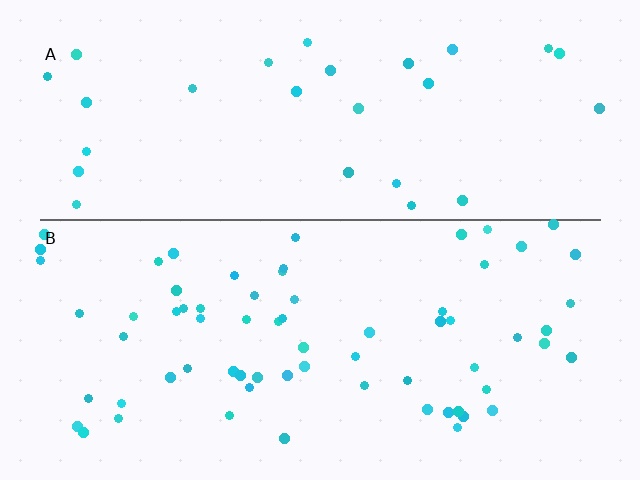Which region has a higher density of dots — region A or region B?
B (the bottom).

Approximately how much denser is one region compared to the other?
Approximately 2.4× — region B over region A.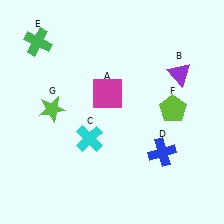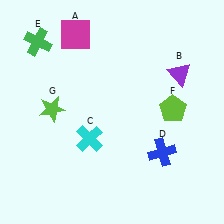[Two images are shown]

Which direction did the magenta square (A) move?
The magenta square (A) moved up.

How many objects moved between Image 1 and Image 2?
1 object moved between the two images.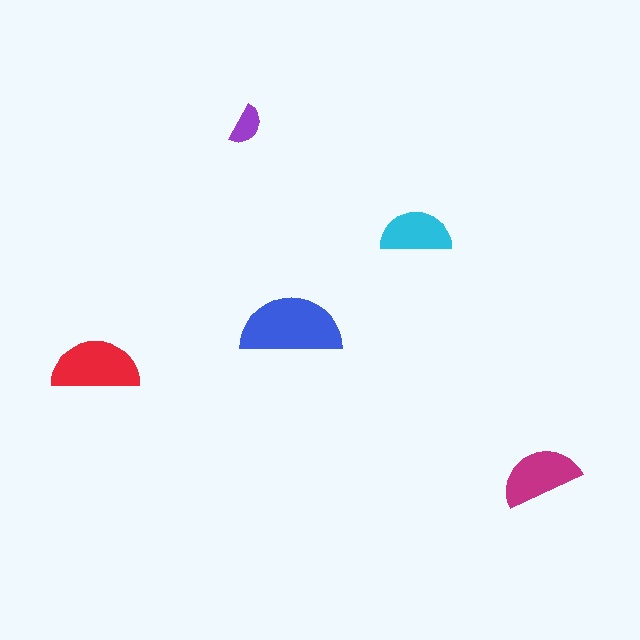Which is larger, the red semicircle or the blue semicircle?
The blue one.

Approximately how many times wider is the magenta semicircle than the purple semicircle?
About 2 times wider.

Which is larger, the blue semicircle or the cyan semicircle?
The blue one.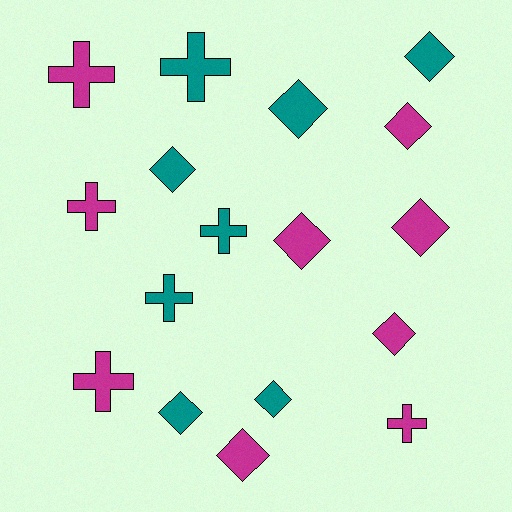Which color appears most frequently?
Magenta, with 9 objects.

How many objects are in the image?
There are 17 objects.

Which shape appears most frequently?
Diamond, with 10 objects.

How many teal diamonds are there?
There are 5 teal diamonds.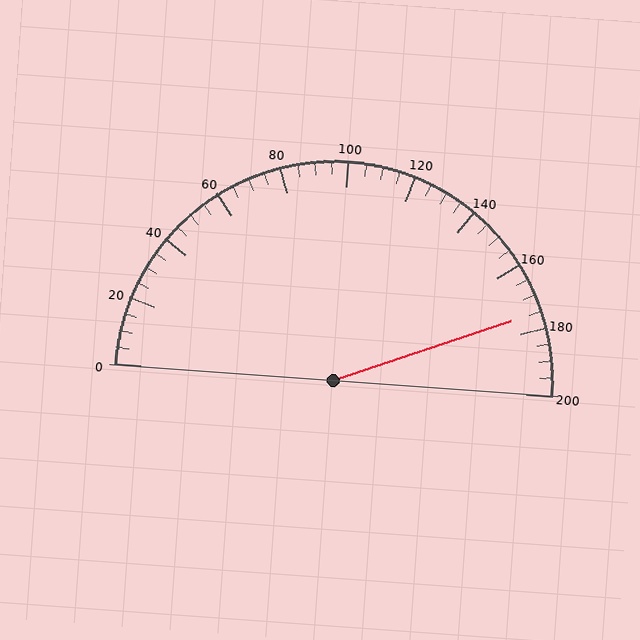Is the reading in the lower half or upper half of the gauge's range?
The reading is in the upper half of the range (0 to 200).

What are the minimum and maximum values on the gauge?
The gauge ranges from 0 to 200.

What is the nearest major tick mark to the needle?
The nearest major tick mark is 180.